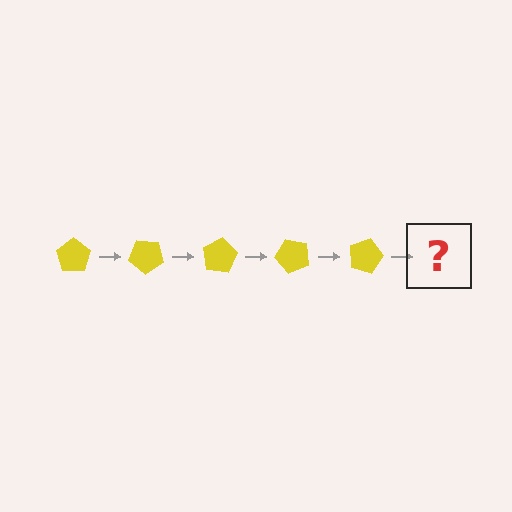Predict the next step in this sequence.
The next step is a yellow pentagon rotated 200 degrees.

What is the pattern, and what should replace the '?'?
The pattern is that the pentagon rotates 40 degrees each step. The '?' should be a yellow pentagon rotated 200 degrees.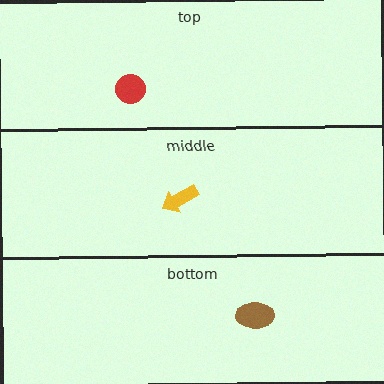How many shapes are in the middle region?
1.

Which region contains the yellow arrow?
The middle region.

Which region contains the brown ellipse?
The bottom region.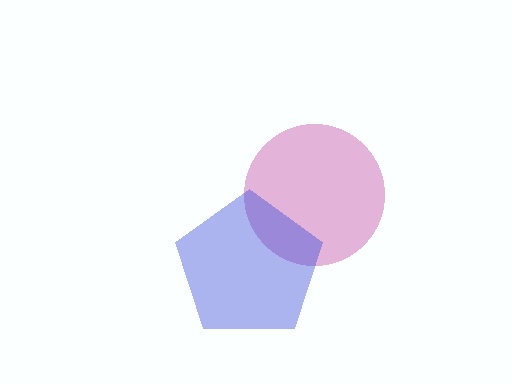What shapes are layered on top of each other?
The layered shapes are: a magenta circle, a blue pentagon.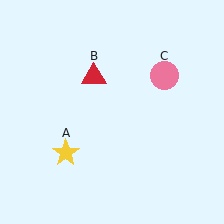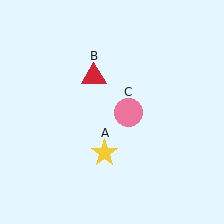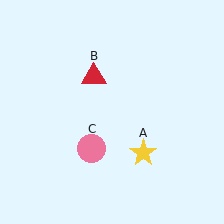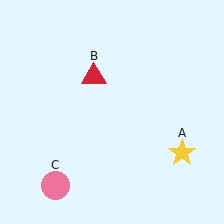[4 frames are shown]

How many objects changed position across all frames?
2 objects changed position: yellow star (object A), pink circle (object C).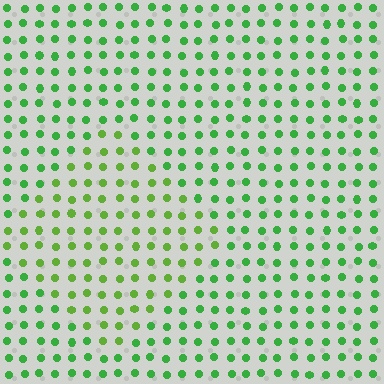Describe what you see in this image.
The image is filled with small green elements in a uniform arrangement. A diamond-shaped region is visible where the elements are tinted to a slightly different hue, forming a subtle color boundary.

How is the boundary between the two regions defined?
The boundary is defined purely by a slight shift in hue (about 26 degrees). Spacing, size, and orientation are identical on both sides.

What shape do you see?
I see a diamond.